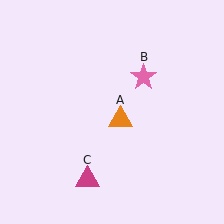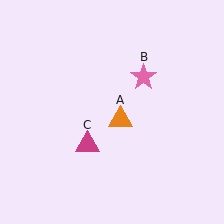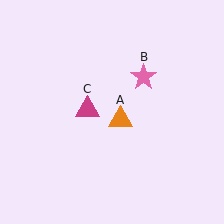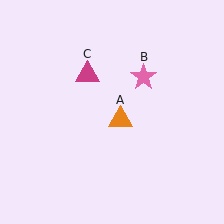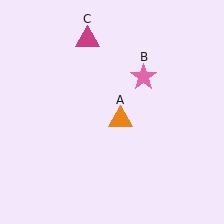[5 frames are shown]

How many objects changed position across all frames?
1 object changed position: magenta triangle (object C).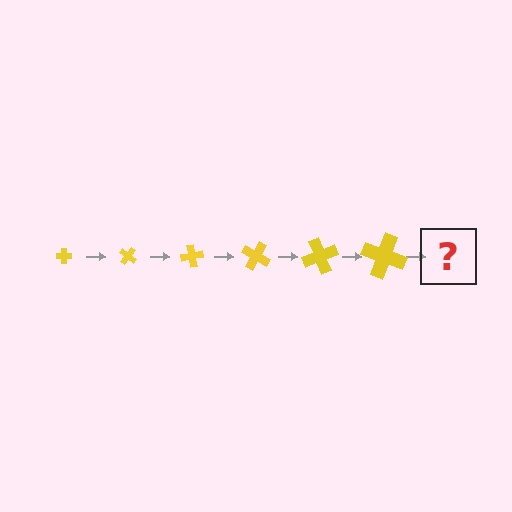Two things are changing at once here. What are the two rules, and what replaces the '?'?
The two rules are that the cross grows larger each step and it rotates 40 degrees each step. The '?' should be a cross, larger than the previous one and rotated 240 degrees from the start.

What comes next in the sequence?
The next element should be a cross, larger than the previous one and rotated 240 degrees from the start.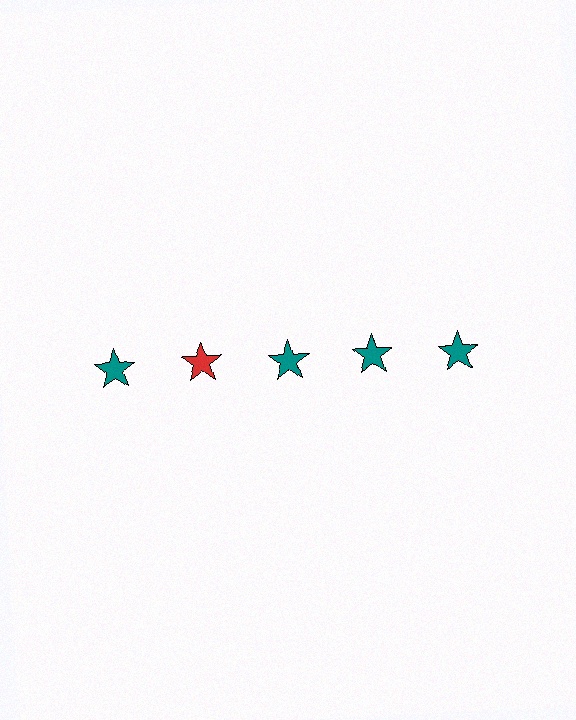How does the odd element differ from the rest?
It has a different color: red instead of teal.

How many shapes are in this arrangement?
There are 5 shapes arranged in a grid pattern.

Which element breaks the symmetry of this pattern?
The red star in the top row, second from left column breaks the symmetry. All other shapes are teal stars.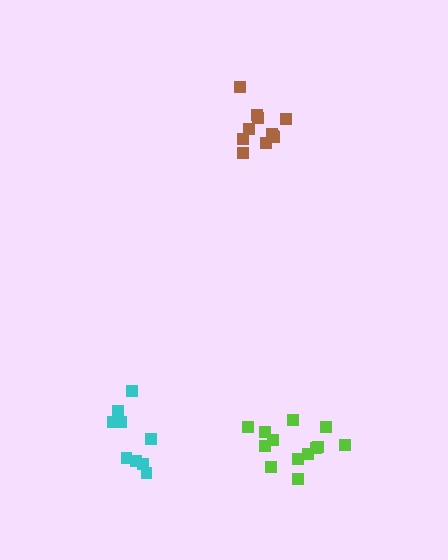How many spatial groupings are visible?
There are 3 spatial groupings.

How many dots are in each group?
Group 1: 13 dots, Group 2: 11 dots, Group 3: 9 dots (33 total).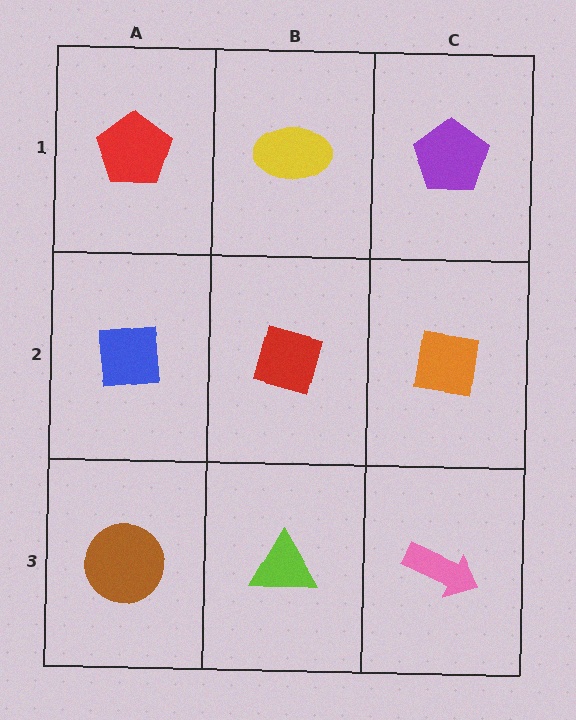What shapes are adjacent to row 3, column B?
A red diamond (row 2, column B), a brown circle (row 3, column A), a pink arrow (row 3, column C).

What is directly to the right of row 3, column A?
A lime triangle.